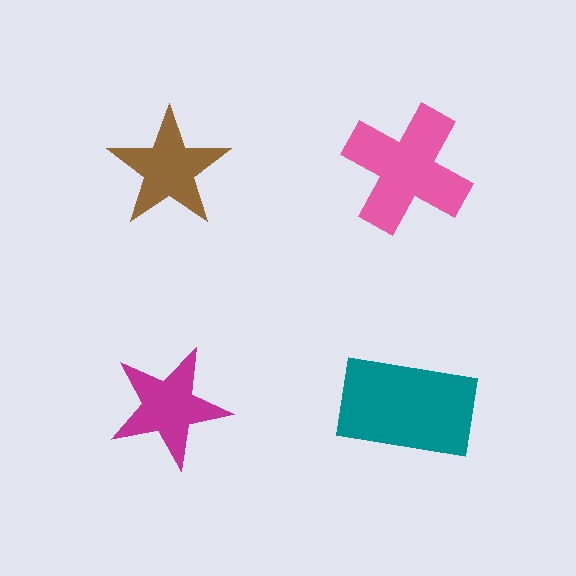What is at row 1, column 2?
A pink cross.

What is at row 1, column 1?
A brown star.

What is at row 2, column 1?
A magenta star.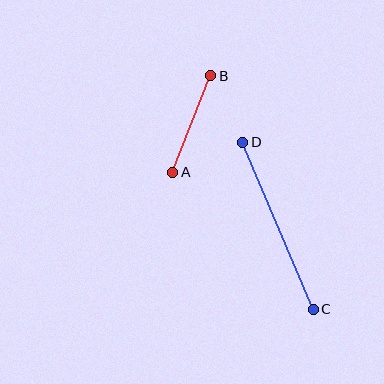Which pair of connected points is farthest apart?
Points C and D are farthest apart.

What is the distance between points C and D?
The distance is approximately 181 pixels.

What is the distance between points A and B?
The distance is approximately 104 pixels.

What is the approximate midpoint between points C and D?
The midpoint is at approximately (278, 225) pixels.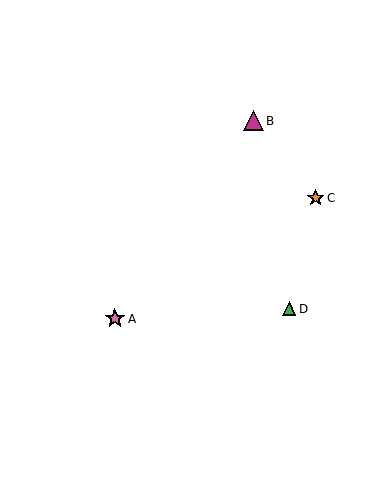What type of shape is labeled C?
Shape C is an orange star.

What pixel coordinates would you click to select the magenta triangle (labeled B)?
Click at (253, 121) to select the magenta triangle B.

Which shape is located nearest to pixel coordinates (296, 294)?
The green triangle (labeled D) at (289, 309) is nearest to that location.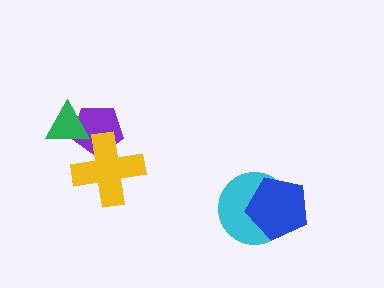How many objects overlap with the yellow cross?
1 object overlaps with the yellow cross.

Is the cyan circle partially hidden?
Yes, it is partially covered by another shape.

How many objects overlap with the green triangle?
1 object overlaps with the green triangle.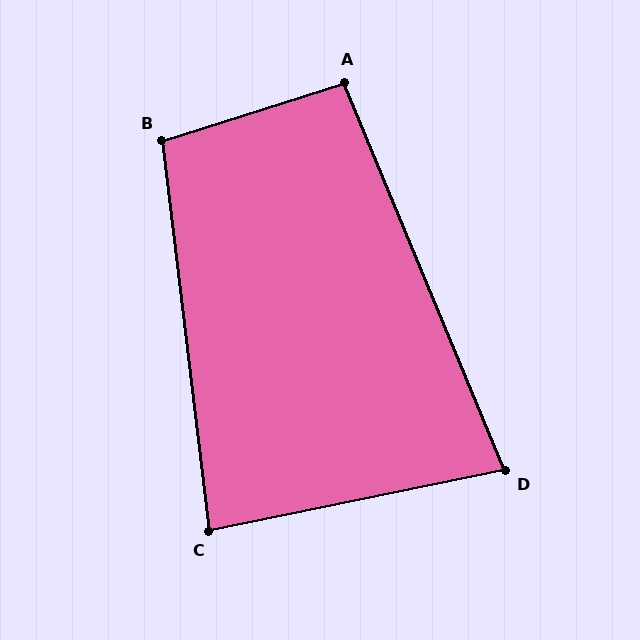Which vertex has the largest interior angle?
B, at approximately 101 degrees.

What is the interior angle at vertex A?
Approximately 95 degrees (approximately right).